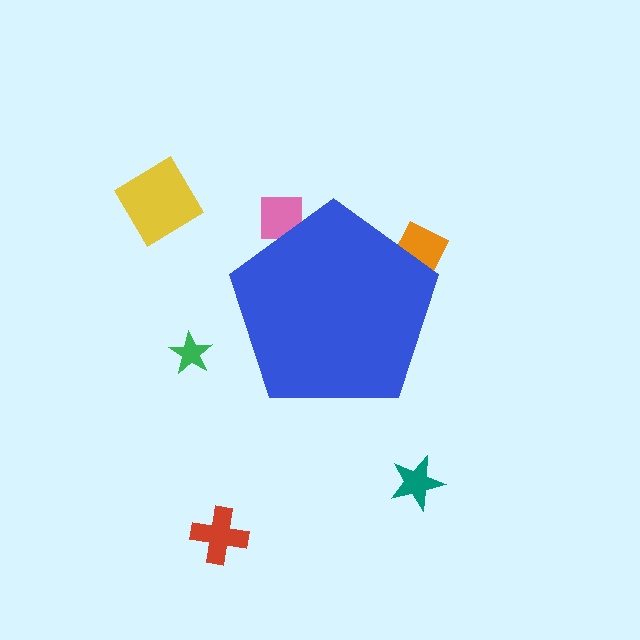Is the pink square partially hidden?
Yes, the pink square is partially hidden behind the blue pentagon.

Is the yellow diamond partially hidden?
No, the yellow diamond is fully visible.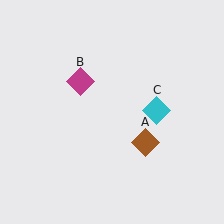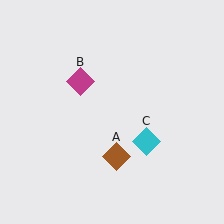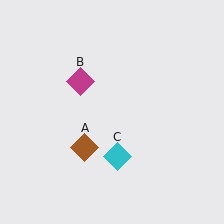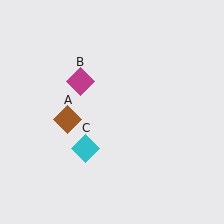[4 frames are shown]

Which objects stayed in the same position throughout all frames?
Magenta diamond (object B) remained stationary.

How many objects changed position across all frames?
2 objects changed position: brown diamond (object A), cyan diamond (object C).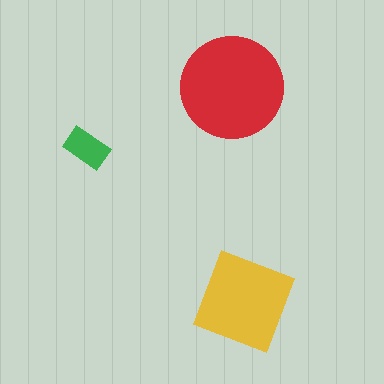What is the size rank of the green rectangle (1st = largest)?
3rd.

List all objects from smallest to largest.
The green rectangle, the yellow square, the red circle.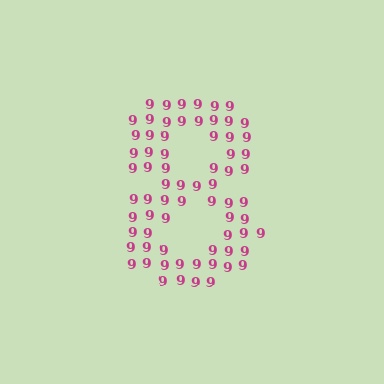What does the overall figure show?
The overall figure shows the digit 8.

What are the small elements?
The small elements are digit 9's.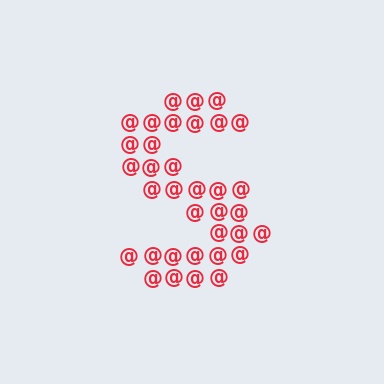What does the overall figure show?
The overall figure shows the letter S.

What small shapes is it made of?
It is made of small at signs.